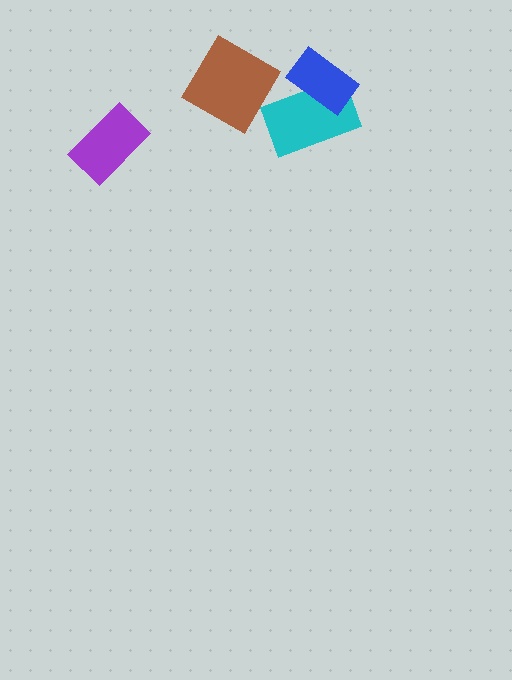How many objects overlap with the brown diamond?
0 objects overlap with the brown diamond.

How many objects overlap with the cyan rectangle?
1 object overlaps with the cyan rectangle.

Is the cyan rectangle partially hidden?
Yes, it is partially covered by another shape.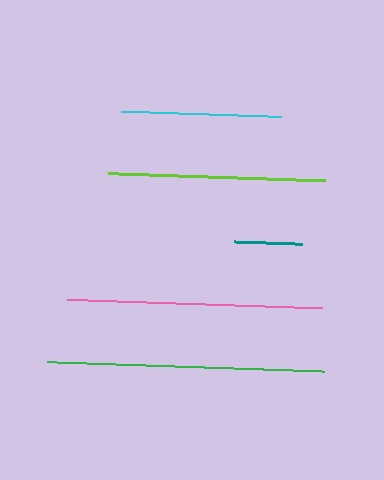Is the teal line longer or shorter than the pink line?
The pink line is longer than the teal line.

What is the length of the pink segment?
The pink segment is approximately 254 pixels long.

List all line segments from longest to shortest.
From longest to shortest: green, pink, lime, cyan, teal.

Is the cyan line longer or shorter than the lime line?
The lime line is longer than the cyan line.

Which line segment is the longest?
The green line is the longest at approximately 277 pixels.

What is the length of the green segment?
The green segment is approximately 277 pixels long.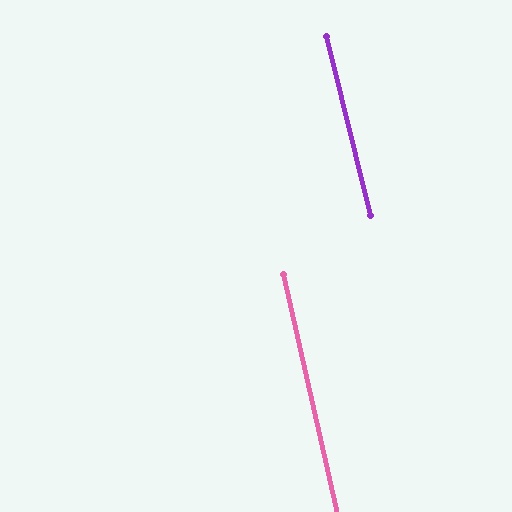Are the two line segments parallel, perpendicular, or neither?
Parallel — their directions differ by only 1.2°.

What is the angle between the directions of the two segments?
Approximately 1 degree.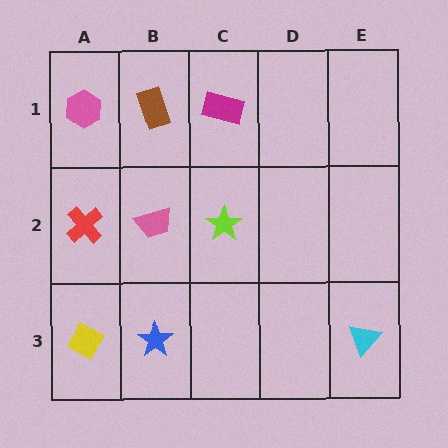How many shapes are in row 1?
3 shapes.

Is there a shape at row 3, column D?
No, that cell is empty.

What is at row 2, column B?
A pink trapezoid.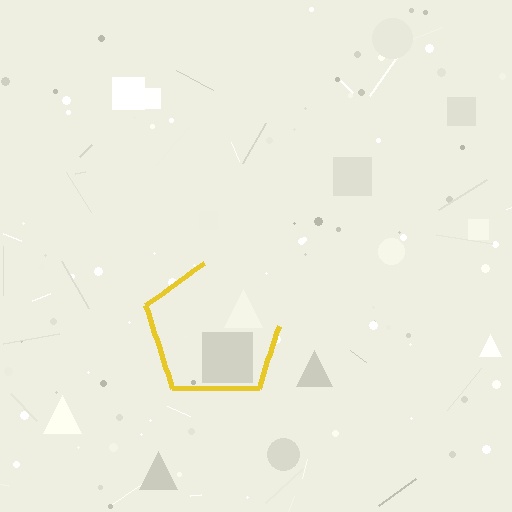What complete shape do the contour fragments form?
The contour fragments form a pentagon.